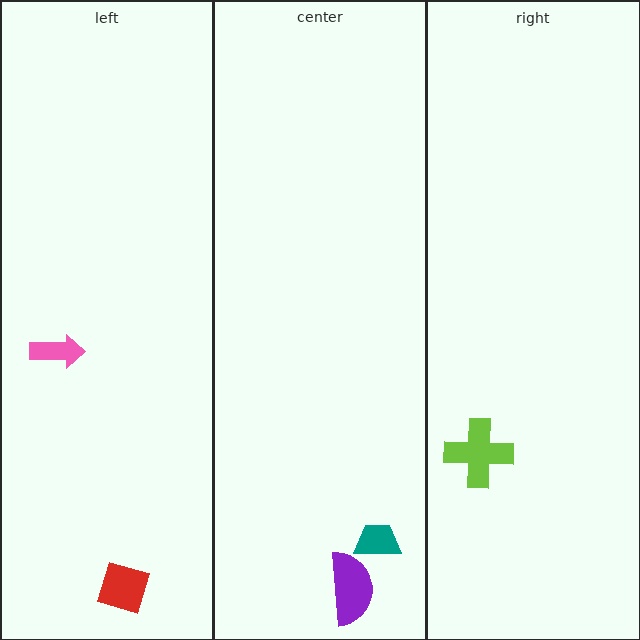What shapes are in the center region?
The purple semicircle, the teal trapezoid.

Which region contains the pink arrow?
The left region.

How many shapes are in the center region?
2.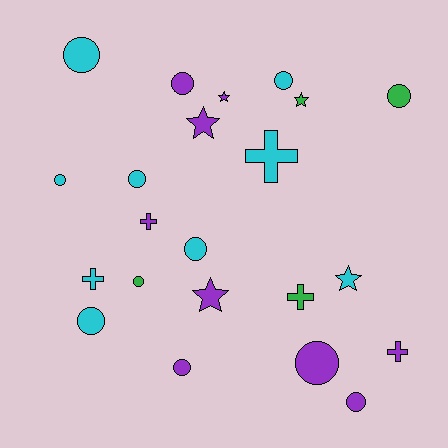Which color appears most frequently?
Purple, with 9 objects.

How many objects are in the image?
There are 22 objects.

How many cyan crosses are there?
There are 2 cyan crosses.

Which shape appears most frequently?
Circle, with 12 objects.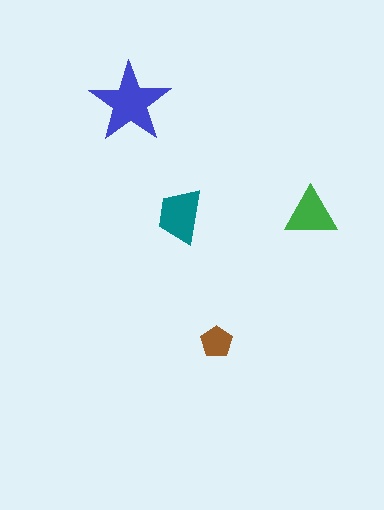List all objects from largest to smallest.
The blue star, the teal trapezoid, the green triangle, the brown pentagon.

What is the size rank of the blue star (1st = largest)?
1st.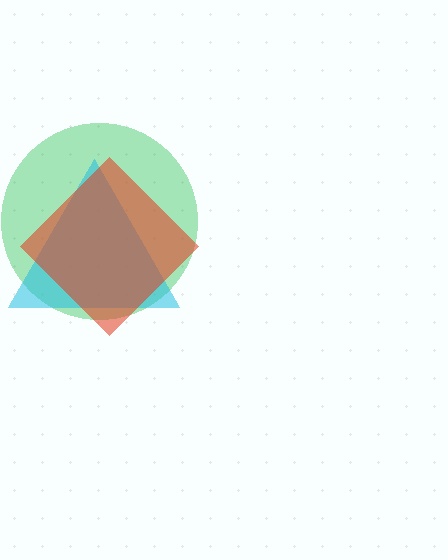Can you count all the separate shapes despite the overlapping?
Yes, there are 3 separate shapes.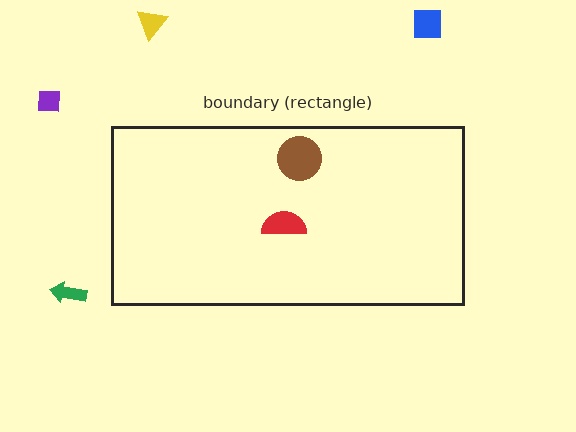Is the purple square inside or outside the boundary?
Outside.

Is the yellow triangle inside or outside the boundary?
Outside.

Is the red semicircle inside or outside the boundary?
Inside.